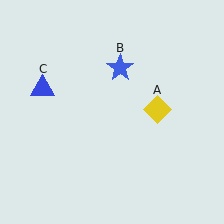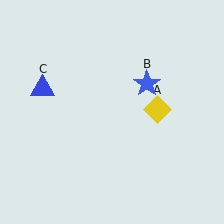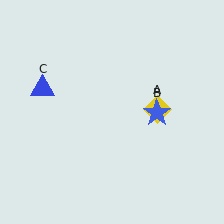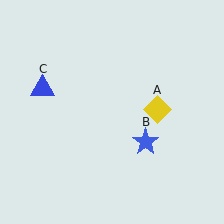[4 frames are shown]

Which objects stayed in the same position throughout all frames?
Yellow diamond (object A) and blue triangle (object C) remained stationary.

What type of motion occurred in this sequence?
The blue star (object B) rotated clockwise around the center of the scene.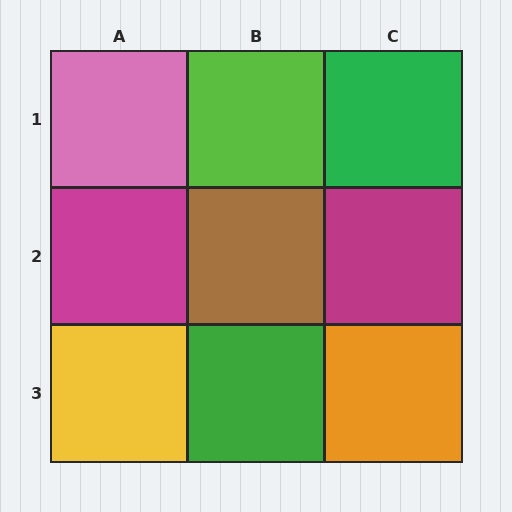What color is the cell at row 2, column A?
Magenta.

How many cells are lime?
1 cell is lime.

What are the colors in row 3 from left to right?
Yellow, green, orange.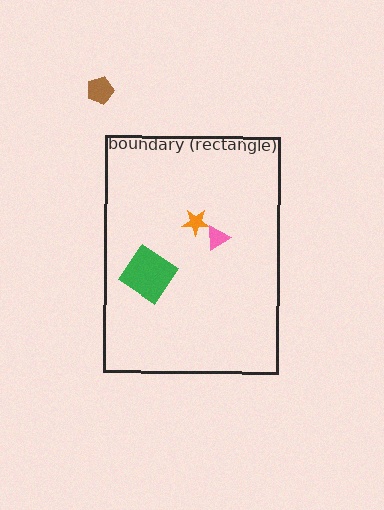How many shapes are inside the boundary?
3 inside, 1 outside.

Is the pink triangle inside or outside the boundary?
Inside.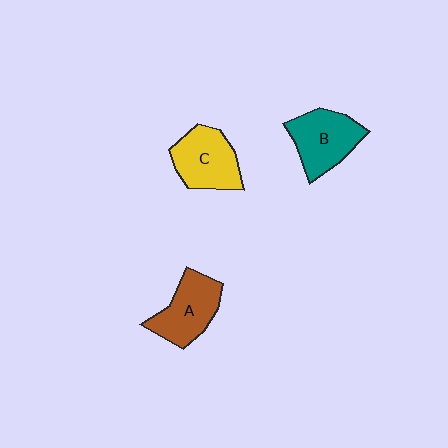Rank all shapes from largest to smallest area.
From largest to smallest: B (teal), C (yellow), A (brown).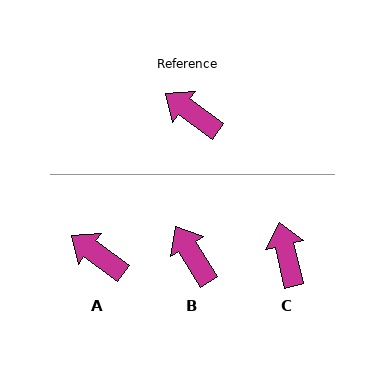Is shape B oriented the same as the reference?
No, it is off by about 22 degrees.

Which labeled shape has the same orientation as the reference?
A.